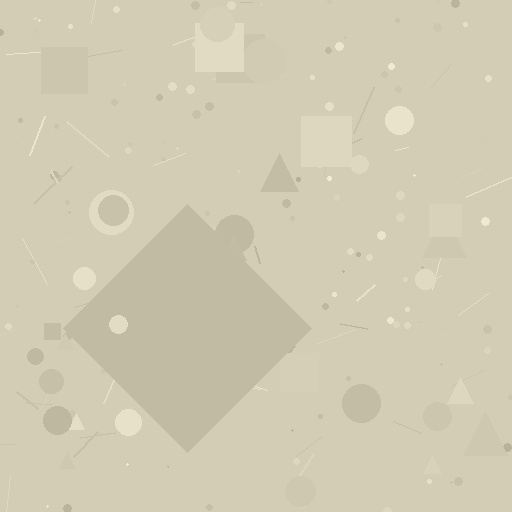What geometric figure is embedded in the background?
A diamond is embedded in the background.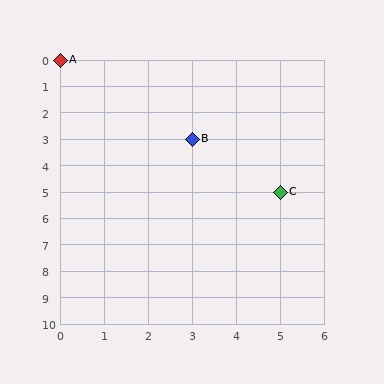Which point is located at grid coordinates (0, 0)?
Point A is at (0, 0).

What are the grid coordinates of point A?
Point A is at grid coordinates (0, 0).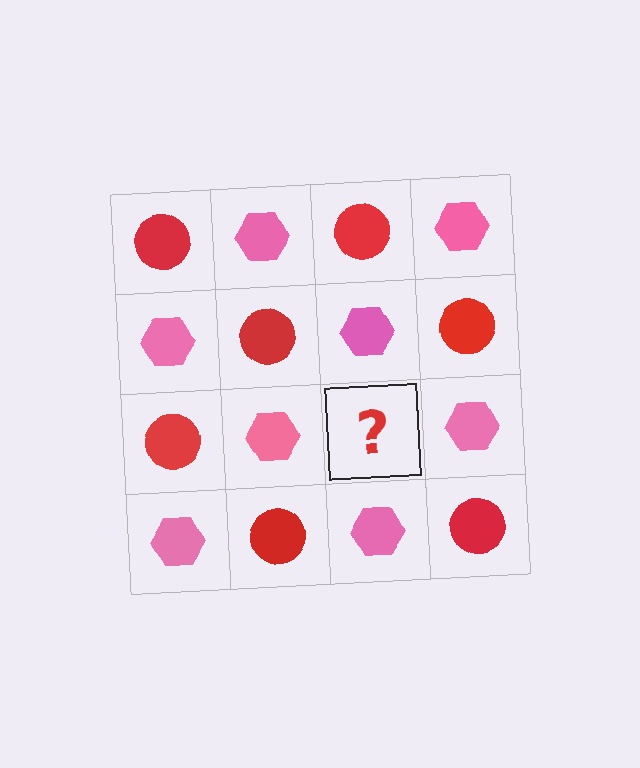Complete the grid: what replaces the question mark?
The question mark should be replaced with a red circle.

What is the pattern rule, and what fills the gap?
The rule is that it alternates red circle and pink hexagon in a checkerboard pattern. The gap should be filled with a red circle.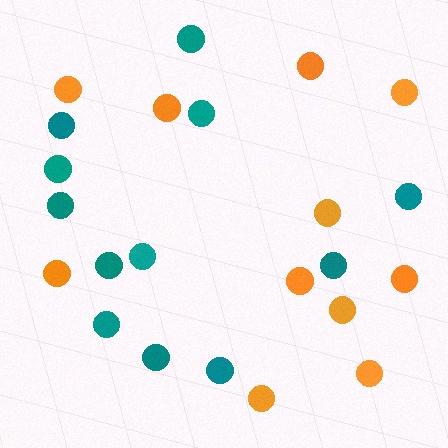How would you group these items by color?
There are 2 groups: one group of orange circles (11) and one group of teal circles (12).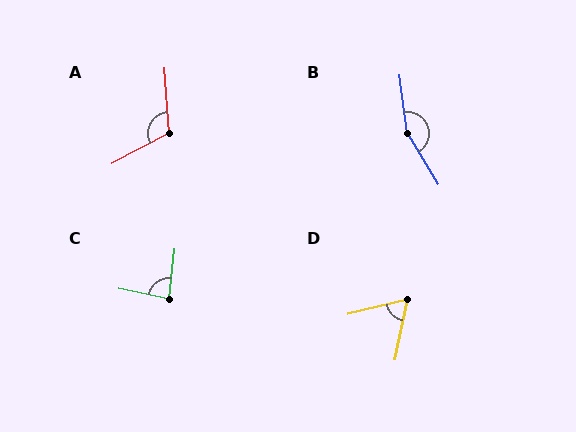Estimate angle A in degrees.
Approximately 114 degrees.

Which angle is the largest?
B, at approximately 157 degrees.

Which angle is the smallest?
D, at approximately 65 degrees.